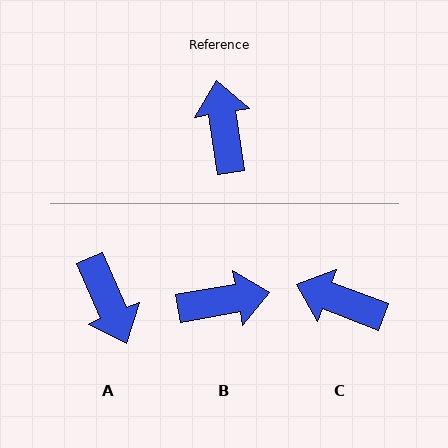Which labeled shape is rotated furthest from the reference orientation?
A, about 165 degrees away.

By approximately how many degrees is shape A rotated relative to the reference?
Approximately 165 degrees clockwise.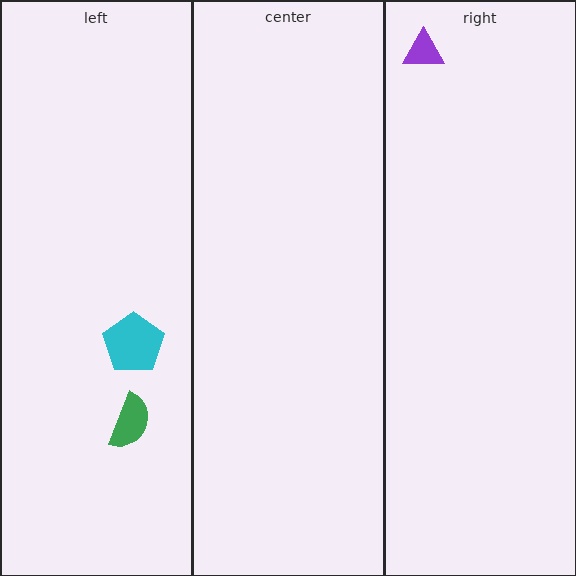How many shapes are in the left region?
2.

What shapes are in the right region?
The purple triangle.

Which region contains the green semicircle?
The left region.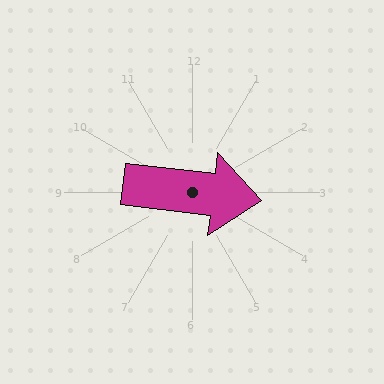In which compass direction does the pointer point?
East.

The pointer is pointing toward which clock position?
Roughly 3 o'clock.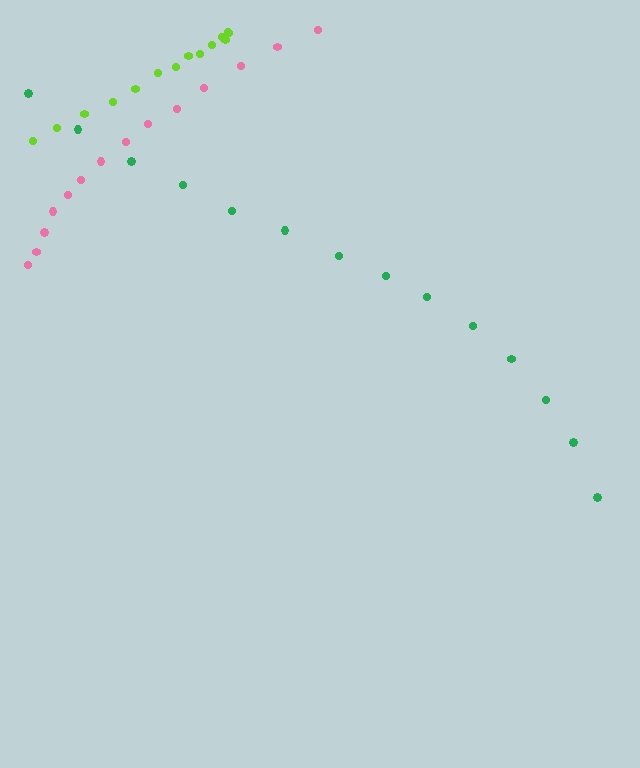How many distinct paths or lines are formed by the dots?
There are 3 distinct paths.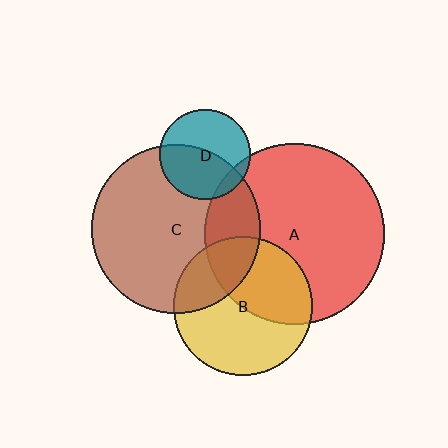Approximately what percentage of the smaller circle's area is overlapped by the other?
Approximately 50%.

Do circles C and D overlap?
Yes.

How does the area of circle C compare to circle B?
Approximately 1.5 times.